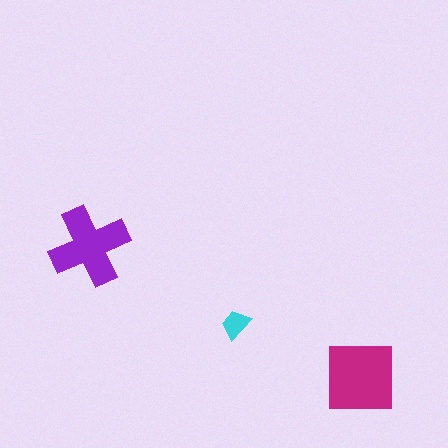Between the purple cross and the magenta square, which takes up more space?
The magenta square.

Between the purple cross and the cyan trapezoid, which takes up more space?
The purple cross.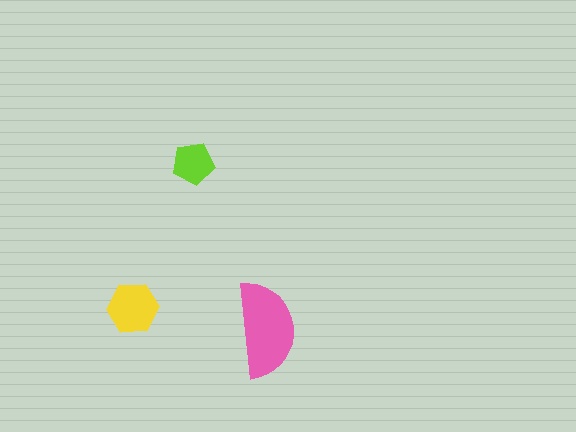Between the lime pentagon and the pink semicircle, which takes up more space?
The pink semicircle.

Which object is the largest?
The pink semicircle.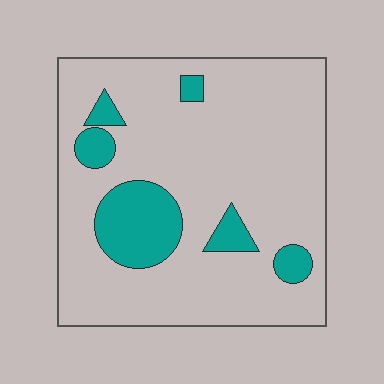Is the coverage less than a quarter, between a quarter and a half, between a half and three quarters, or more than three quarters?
Less than a quarter.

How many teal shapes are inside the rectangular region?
6.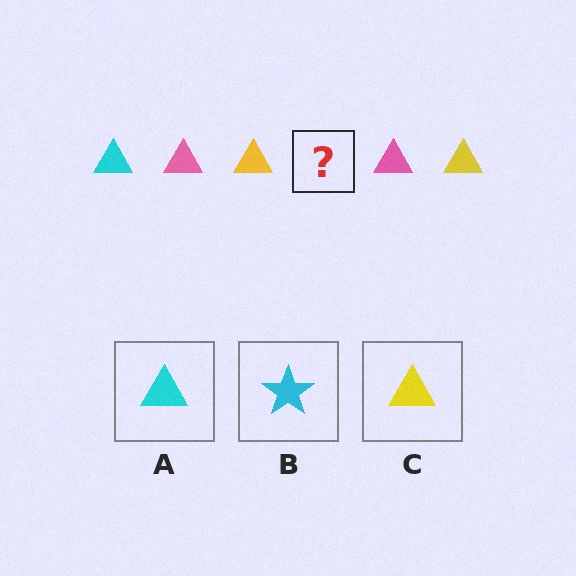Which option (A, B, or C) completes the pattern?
A.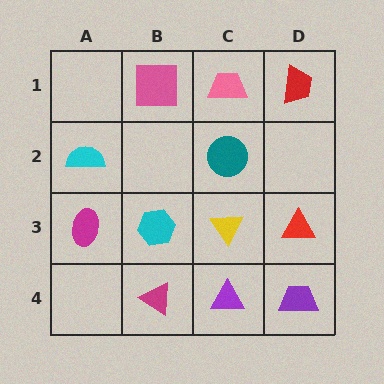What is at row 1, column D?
A red trapezoid.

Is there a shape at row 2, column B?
No, that cell is empty.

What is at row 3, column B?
A cyan hexagon.